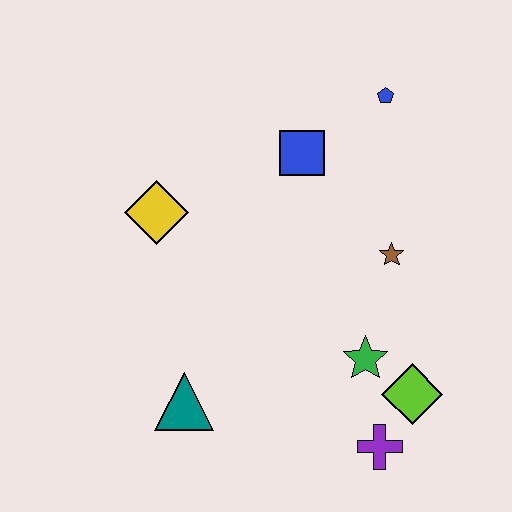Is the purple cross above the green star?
No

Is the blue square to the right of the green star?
No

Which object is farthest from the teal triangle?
The blue pentagon is farthest from the teal triangle.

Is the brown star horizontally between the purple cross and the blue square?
No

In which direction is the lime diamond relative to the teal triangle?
The lime diamond is to the right of the teal triangle.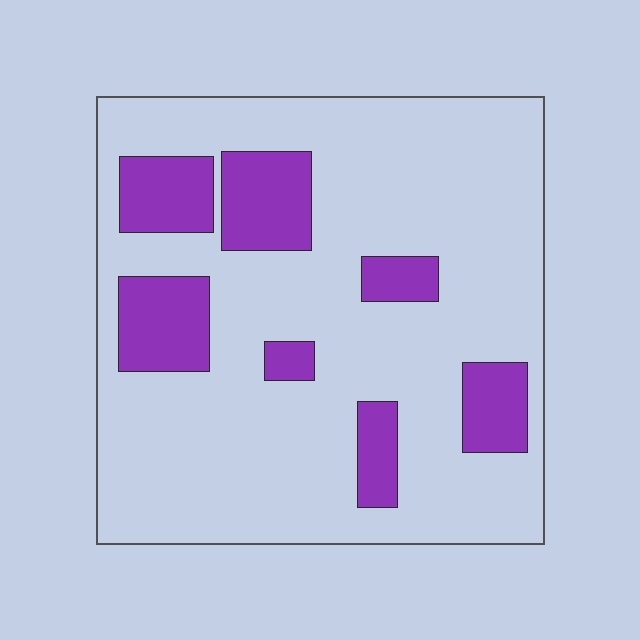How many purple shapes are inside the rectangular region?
7.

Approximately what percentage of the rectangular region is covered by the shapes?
Approximately 20%.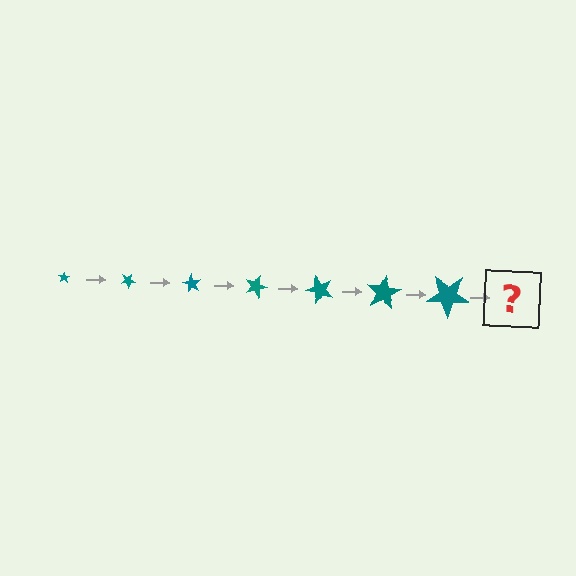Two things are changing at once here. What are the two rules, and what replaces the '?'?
The two rules are that the star grows larger each step and it rotates 30 degrees each step. The '?' should be a star, larger than the previous one and rotated 210 degrees from the start.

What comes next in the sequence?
The next element should be a star, larger than the previous one and rotated 210 degrees from the start.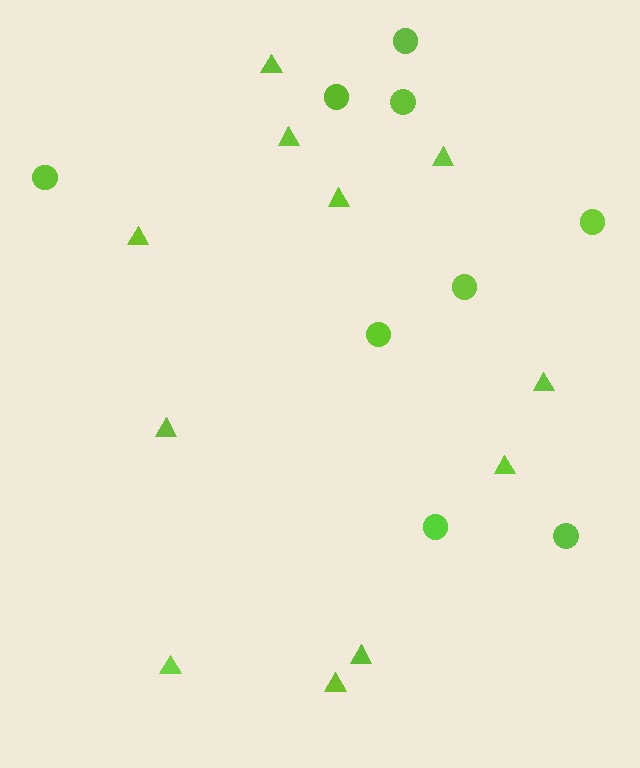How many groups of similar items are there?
There are 2 groups: one group of triangles (11) and one group of circles (9).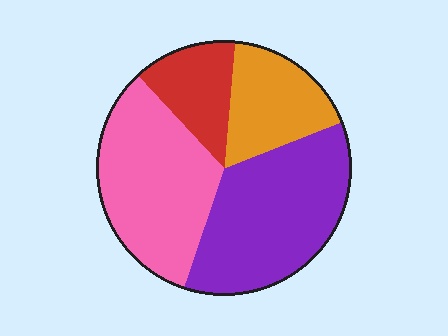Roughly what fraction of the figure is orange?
Orange takes up less than a quarter of the figure.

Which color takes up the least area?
Red, at roughly 15%.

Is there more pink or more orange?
Pink.